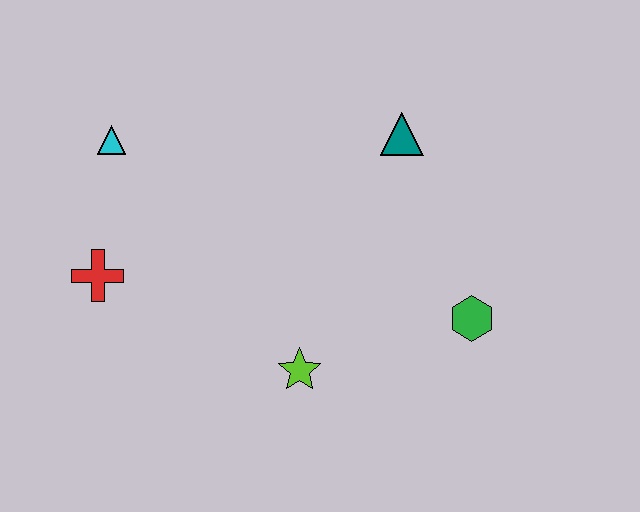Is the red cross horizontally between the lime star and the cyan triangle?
No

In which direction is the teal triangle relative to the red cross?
The teal triangle is to the right of the red cross.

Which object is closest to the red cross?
The cyan triangle is closest to the red cross.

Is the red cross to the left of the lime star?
Yes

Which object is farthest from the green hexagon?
The cyan triangle is farthest from the green hexagon.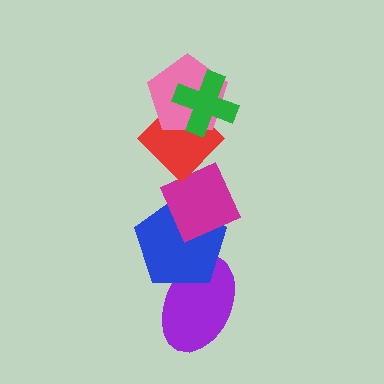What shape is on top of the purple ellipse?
The blue pentagon is on top of the purple ellipse.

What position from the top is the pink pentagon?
The pink pentagon is 2nd from the top.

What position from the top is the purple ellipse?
The purple ellipse is 6th from the top.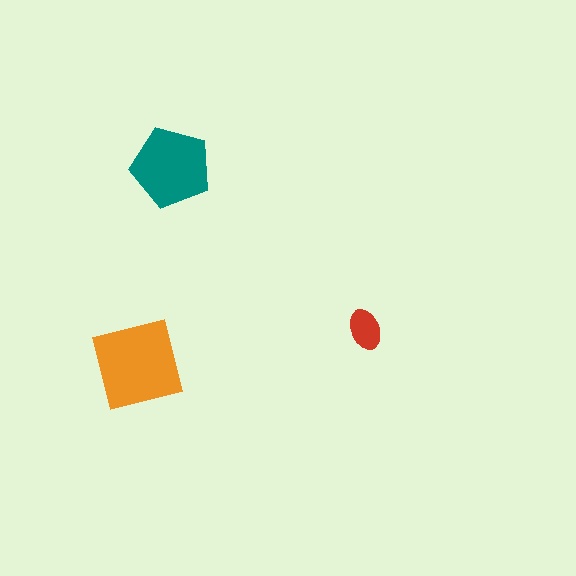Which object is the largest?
The orange square.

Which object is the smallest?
The red ellipse.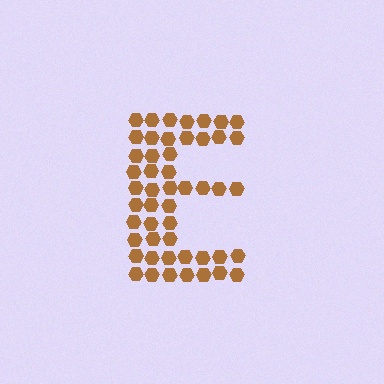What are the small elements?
The small elements are hexagons.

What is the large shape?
The large shape is the letter E.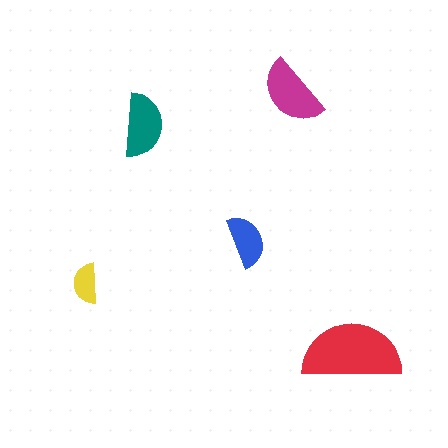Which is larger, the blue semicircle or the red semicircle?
The red one.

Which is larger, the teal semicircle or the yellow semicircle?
The teal one.